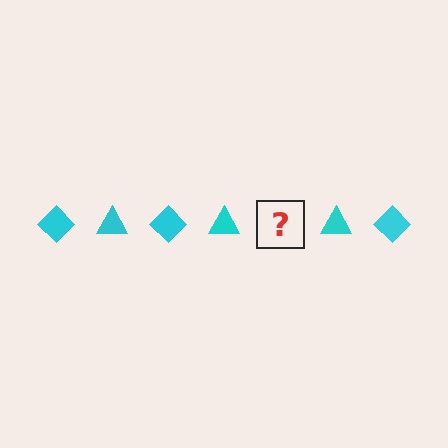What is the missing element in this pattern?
The missing element is a cyan diamond.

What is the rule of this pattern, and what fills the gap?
The rule is that the pattern cycles through diamond, triangle shapes in cyan. The gap should be filled with a cyan diamond.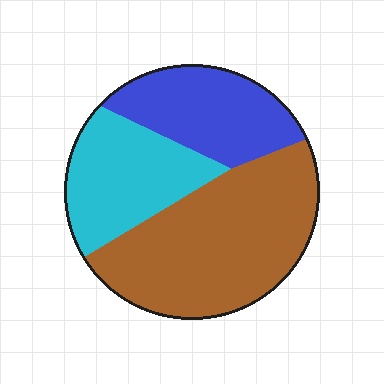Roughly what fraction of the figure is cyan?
Cyan takes up about one quarter (1/4) of the figure.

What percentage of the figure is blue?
Blue covers roughly 25% of the figure.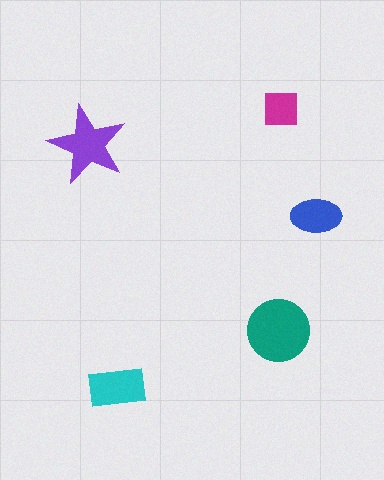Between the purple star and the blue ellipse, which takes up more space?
The purple star.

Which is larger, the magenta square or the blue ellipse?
The blue ellipse.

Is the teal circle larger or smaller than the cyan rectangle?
Larger.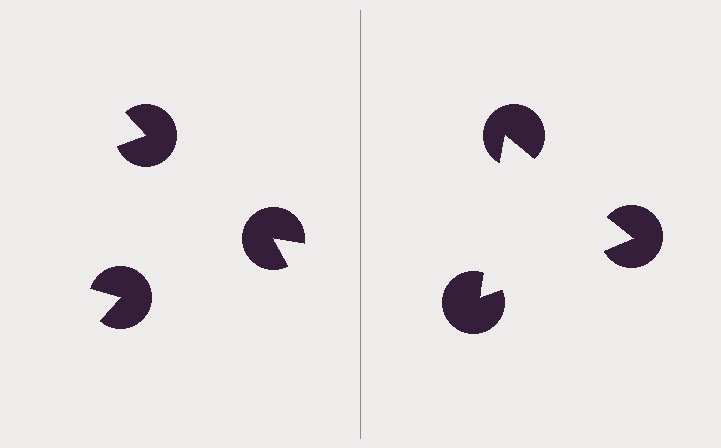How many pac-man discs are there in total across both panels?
6 — 3 on each side.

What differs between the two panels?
The pac-man discs are positioned identically on both sides; only the wedge orientations differ. On the right they align to a triangle; on the left they are misaligned.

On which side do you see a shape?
An illusory triangle appears on the right side. On the left side the wedge cuts are rotated, so no coherent shape forms.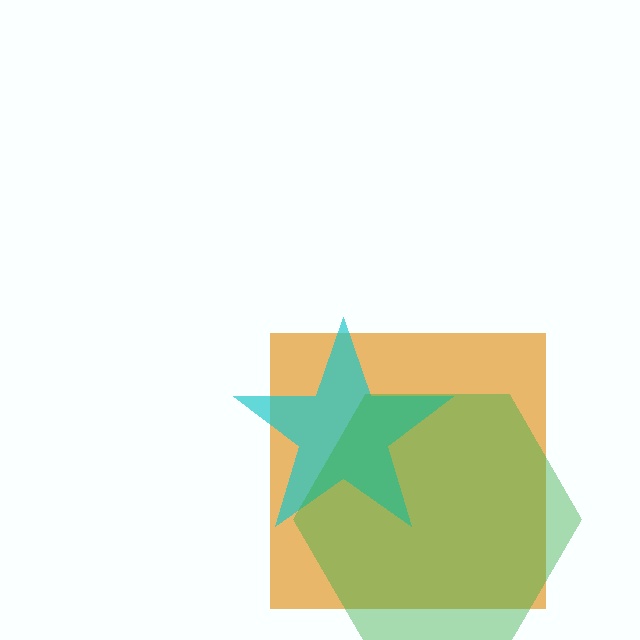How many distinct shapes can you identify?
There are 3 distinct shapes: an orange square, a cyan star, a green hexagon.